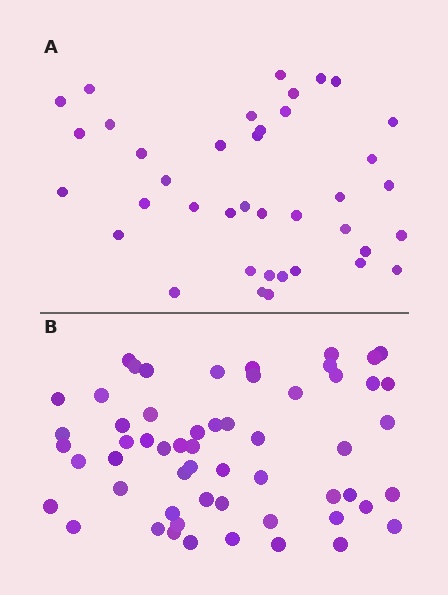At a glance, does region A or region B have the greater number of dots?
Region B (the bottom region) has more dots.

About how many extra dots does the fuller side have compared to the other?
Region B has approximately 20 more dots than region A.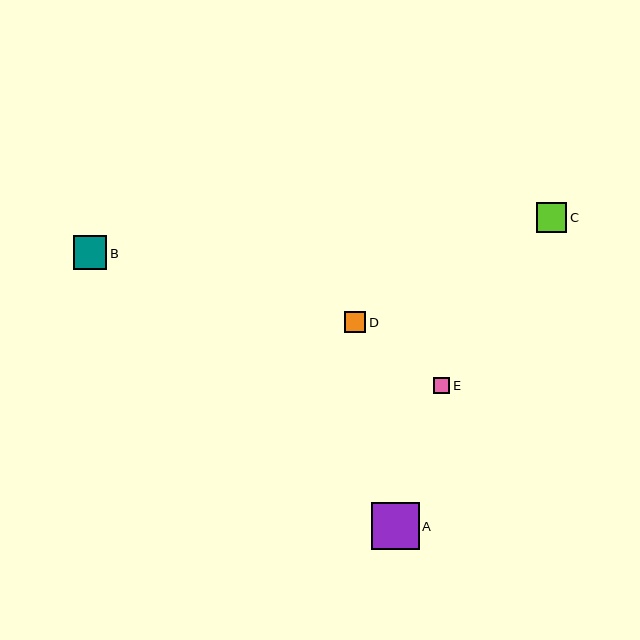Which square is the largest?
Square A is the largest with a size of approximately 47 pixels.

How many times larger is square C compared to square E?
Square C is approximately 1.9 times the size of square E.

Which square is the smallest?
Square E is the smallest with a size of approximately 16 pixels.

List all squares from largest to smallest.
From largest to smallest: A, B, C, D, E.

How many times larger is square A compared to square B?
Square A is approximately 1.4 times the size of square B.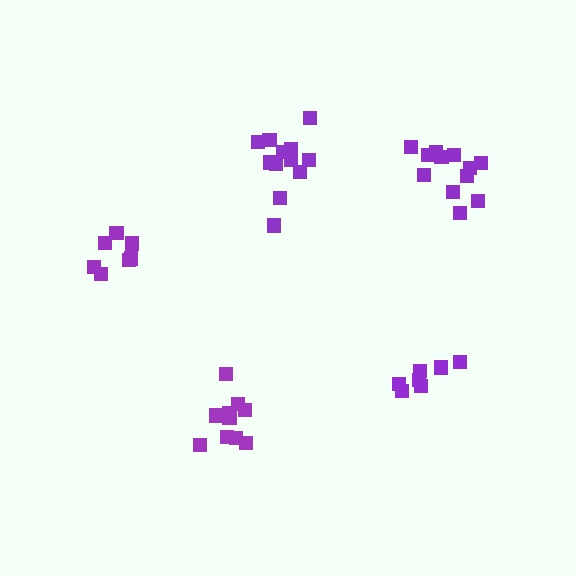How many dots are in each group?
Group 1: 12 dots, Group 2: 7 dots, Group 3: 10 dots, Group 4: 7 dots, Group 5: 12 dots (48 total).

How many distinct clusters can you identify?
There are 5 distinct clusters.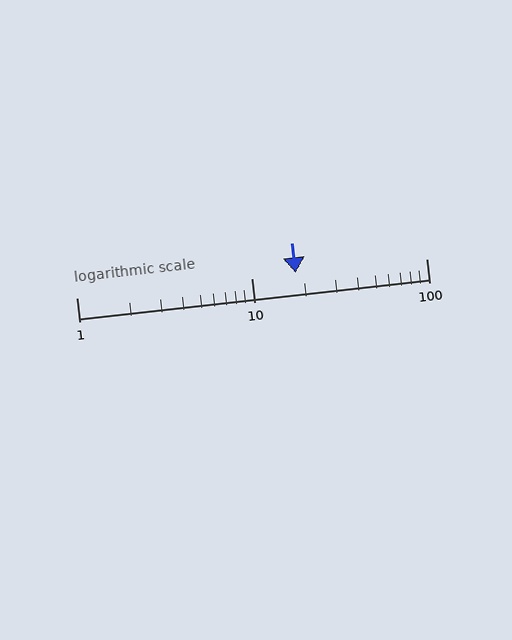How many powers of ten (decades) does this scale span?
The scale spans 2 decades, from 1 to 100.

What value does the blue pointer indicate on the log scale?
The pointer indicates approximately 18.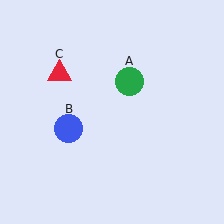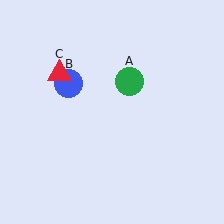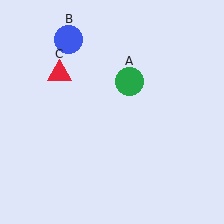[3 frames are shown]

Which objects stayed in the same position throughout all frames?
Green circle (object A) and red triangle (object C) remained stationary.